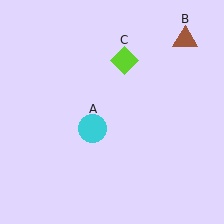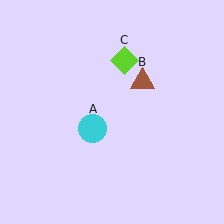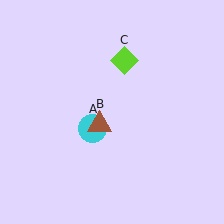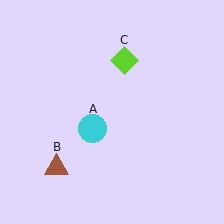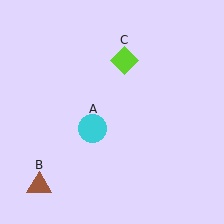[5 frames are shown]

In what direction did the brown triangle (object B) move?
The brown triangle (object B) moved down and to the left.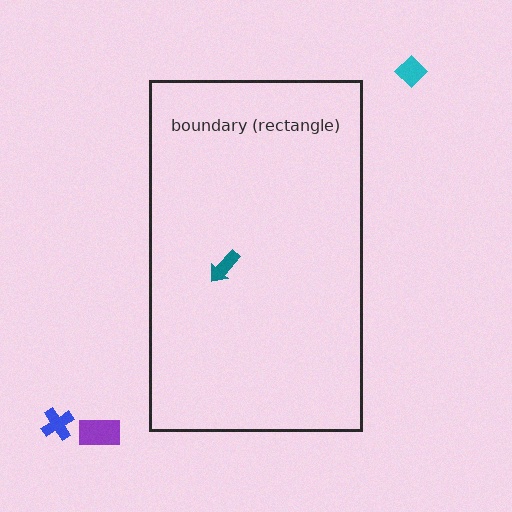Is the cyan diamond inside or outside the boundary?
Outside.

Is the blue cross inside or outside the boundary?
Outside.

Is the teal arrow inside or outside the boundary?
Inside.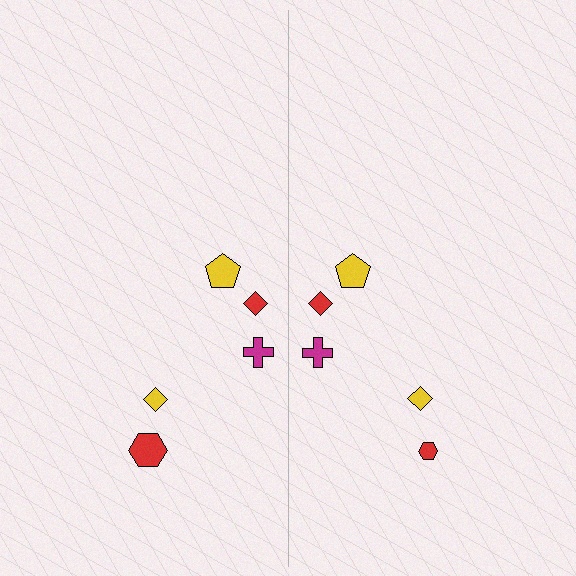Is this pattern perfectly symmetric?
No, the pattern is not perfectly symmetric. The red hexagon on the right side has a different size than its mirror counterpart.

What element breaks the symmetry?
The red hexagon on the right side has a different size than its mirror counterpart.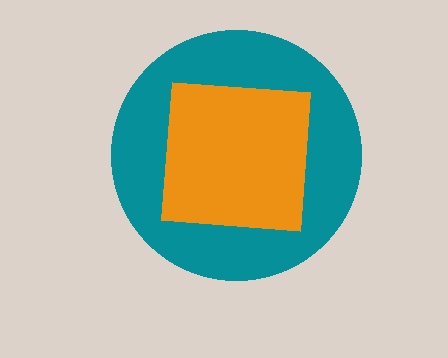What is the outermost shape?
The teal circle.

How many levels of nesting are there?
2.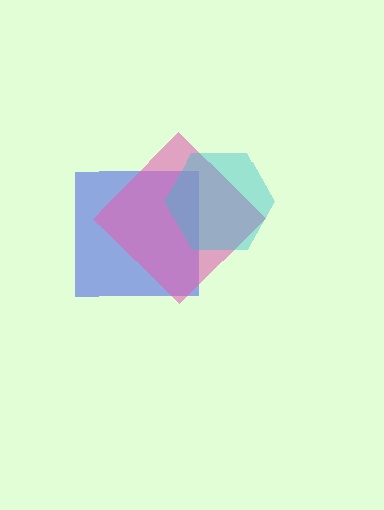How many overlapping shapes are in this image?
There are 3 overlapping shapes in the image.